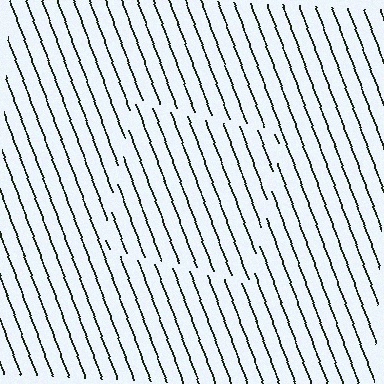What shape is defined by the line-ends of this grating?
An illusory square. The interior of the shape contains the same grating, shifted by half a period — the contour is defined by the phase discontinuity where line-ends from the inner and outer gratings abut.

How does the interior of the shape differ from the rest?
The interior of the shape contains the same grating, shifted by half a period — the contour is defined by the phase discontinuity where line-ends from the inner and outer gratings abut.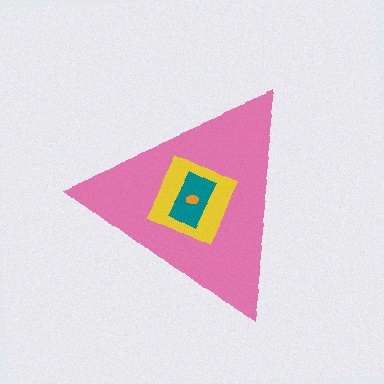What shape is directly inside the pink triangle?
The yellow square.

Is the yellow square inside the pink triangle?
Yes.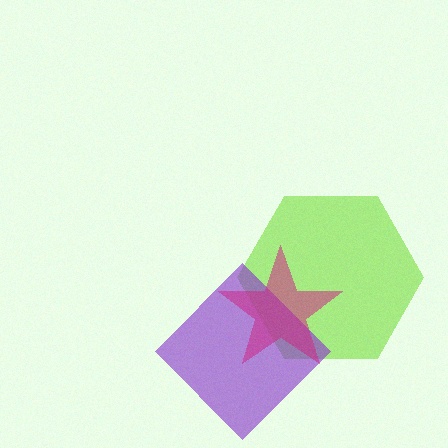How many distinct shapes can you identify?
There are 3 distinct shapes: a lime hexagon, a purple diamond, a magenta star.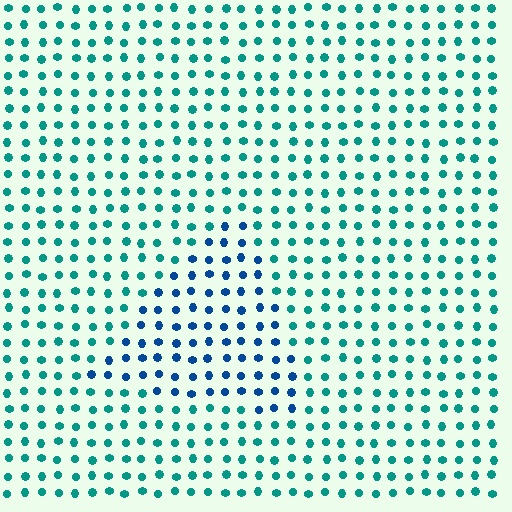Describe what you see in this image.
The image is filled with small teal elements in a uniform arrangement. A triangle-shaped region is visible where the elements are tinted to a slightly different hue, forming a subtle color boundary.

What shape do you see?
I see a triangle.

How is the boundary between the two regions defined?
The boundary is defined purely by a slight shift in hue (about 40 degrees). Spacing, size, and orientation are identical on both sides.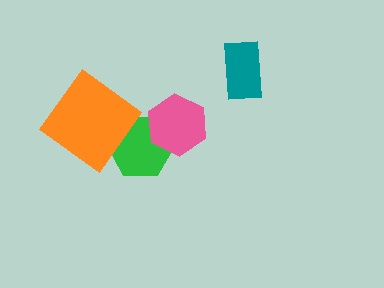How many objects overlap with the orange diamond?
1 object overlaps with the orange diamond.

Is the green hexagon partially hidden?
Yes, it is partially covered by another shape.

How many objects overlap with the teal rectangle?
0 objects overlap with the teal rectangle.